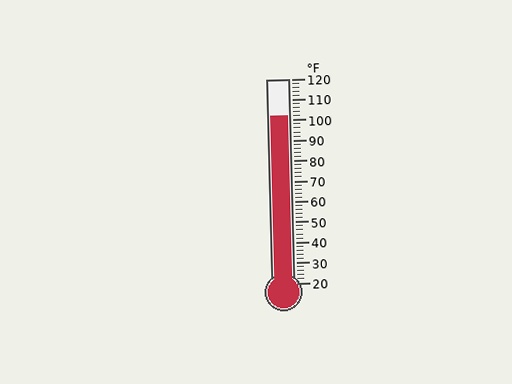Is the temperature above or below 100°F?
The temperature is above 100°F.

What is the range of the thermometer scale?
The thermometer scale ranges from 20°F to 120°F.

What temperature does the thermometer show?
The thermometer shows approximately 102°F.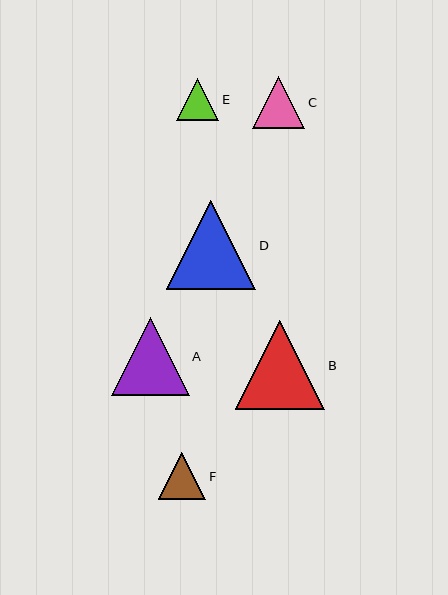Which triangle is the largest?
Triangle B is the largest with a size of approximately 89 pixels.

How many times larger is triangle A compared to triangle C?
Triangle A is approximately 1.5 times the size of triangle C.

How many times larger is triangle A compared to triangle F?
Triangle A is approximately 1.7 times the size of triangle F.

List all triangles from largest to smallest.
From largest to smallest: B, D, A, C, F, E.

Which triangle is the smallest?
Triangle E is the smallest with a size of approximately 42 pixels.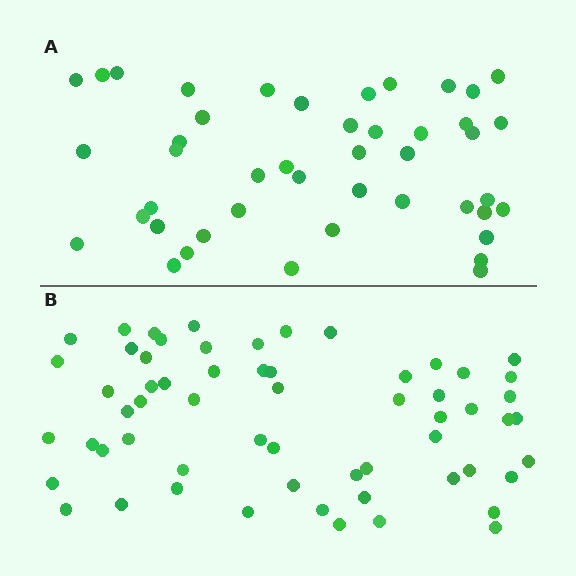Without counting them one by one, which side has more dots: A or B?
Region B (the bottom region) has more dots.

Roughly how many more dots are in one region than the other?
Region B has approximately 15 more dots than region A.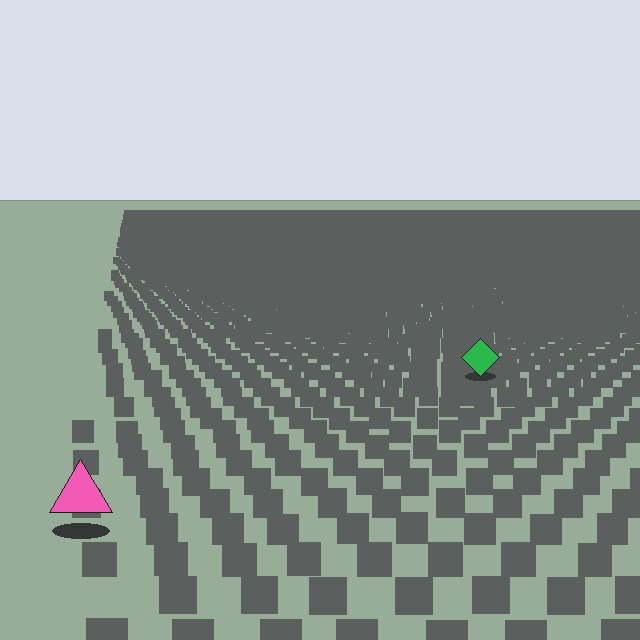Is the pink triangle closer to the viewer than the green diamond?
Yes. The pink triangle is closer — you can tell from the texture gradient: the ground texture is coarser near it.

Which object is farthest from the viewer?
The green diamond is farthest from the viewer. It appears smaller and the ground texture around it is denser.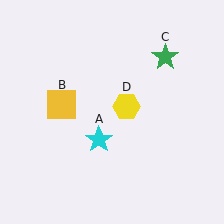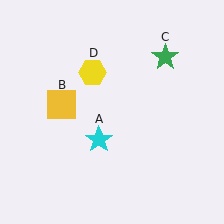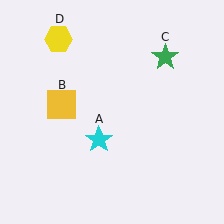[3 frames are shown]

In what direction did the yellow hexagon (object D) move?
The yellow hexagon (object D) moved up and to the left.